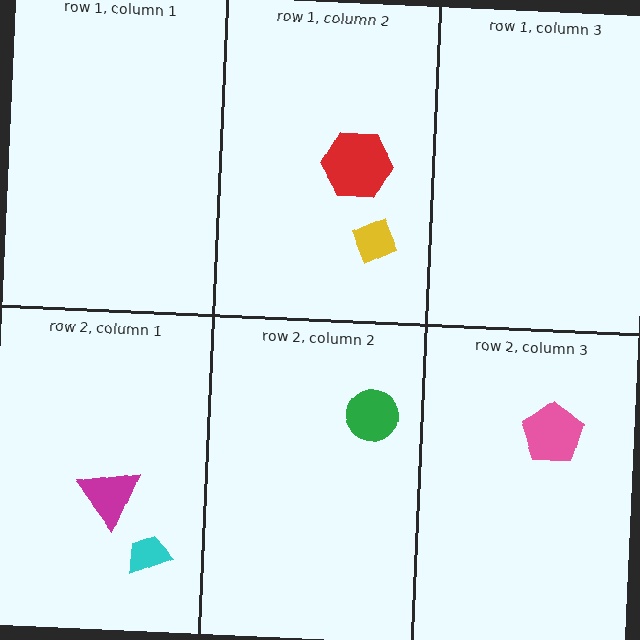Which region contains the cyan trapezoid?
The row 2, column 1 region.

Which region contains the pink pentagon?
The row 2, column 3 region.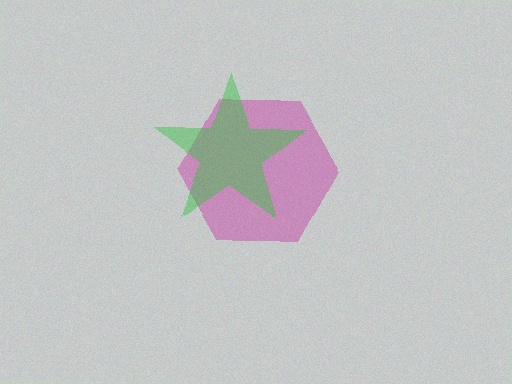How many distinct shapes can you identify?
There are 2 distinct shapes: a magenta hexagon, a green star.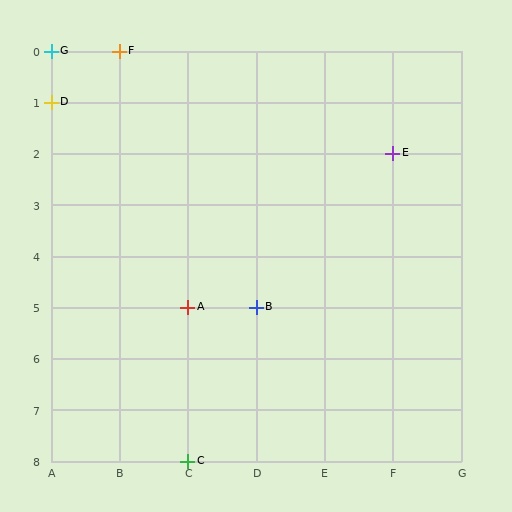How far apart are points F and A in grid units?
Points F and A are 1 column and 5 rows apart (about 5.1 grid units diagonally).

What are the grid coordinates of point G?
Point G is at grid coordinates (A, 0).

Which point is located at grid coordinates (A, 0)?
Point G is at (A, 0).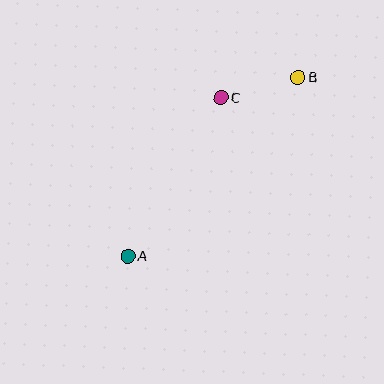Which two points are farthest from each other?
Points A and B are farthest from each other.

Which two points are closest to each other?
Points B and C are closest to each other.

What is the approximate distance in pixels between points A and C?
The distance between A and C is approximately 184 pixels.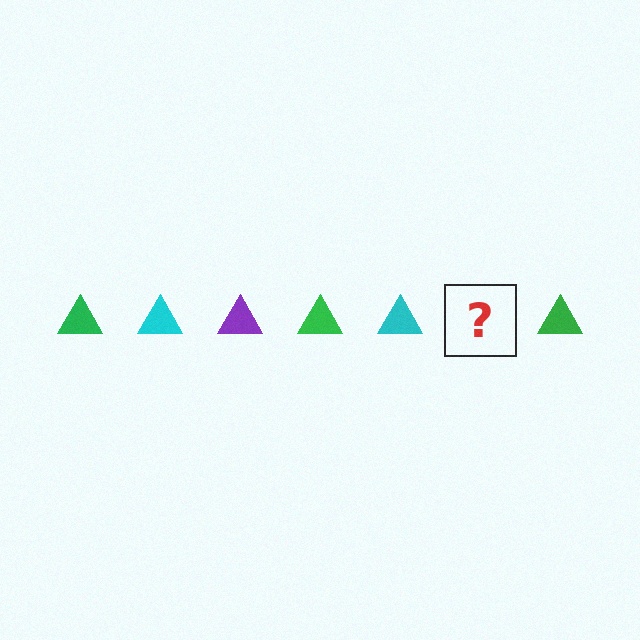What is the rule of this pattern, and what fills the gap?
The rule is that the pattern cycles through green, cyan, purple triangles. The gap should be filled with a purple triangle.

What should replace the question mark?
The question mark should be replaced with a purple triangle.